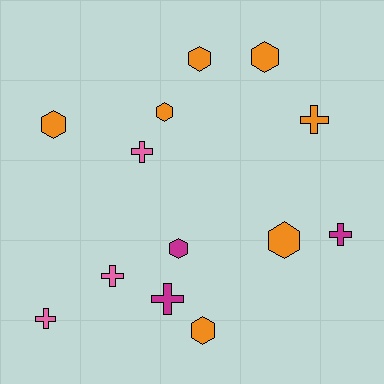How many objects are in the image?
There are 13 objects.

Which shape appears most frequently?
Hexagon, with 7 objects.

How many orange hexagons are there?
There are 6 orange hexagons.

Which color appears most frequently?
Orange, with 7 objects.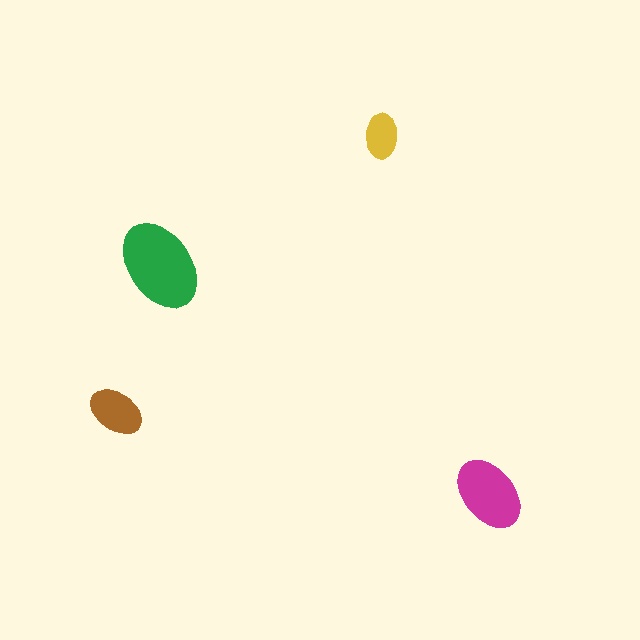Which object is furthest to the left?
The brown ellipse is leftmost.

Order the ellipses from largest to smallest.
the green one, the magenta one, the brown one, the yellow one.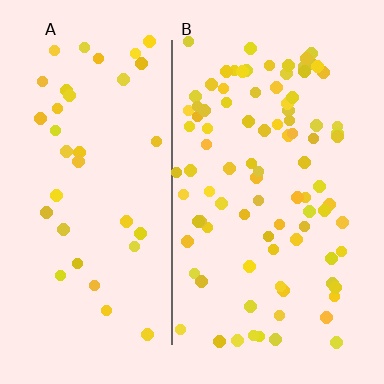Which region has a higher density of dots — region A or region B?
B (the right).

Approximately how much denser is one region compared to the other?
Approximately 2.4× — region B over region A.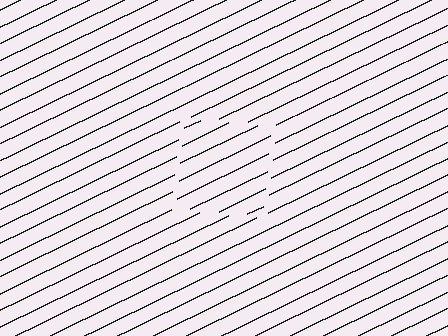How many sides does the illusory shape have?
4 sides — the line-ends trace a square.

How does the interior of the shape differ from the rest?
The interior of the shape contains the same grating, shifted by half a period — the contour is defined by the phase discontinuity where line-ends from the inner and outer gratings abut.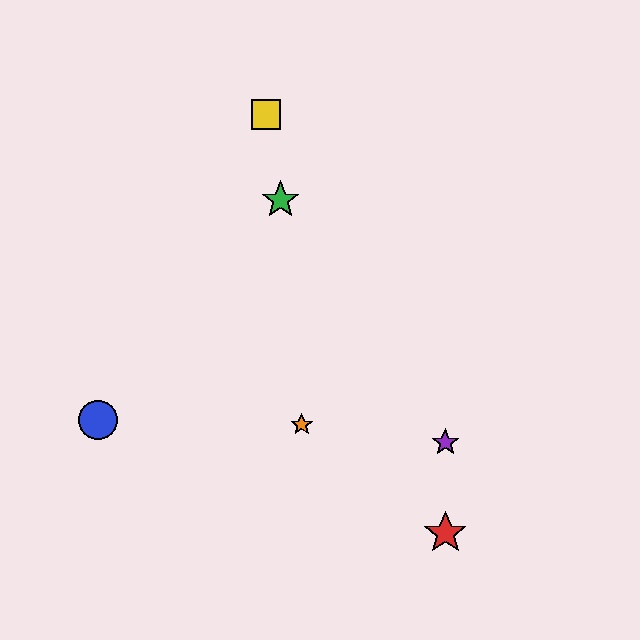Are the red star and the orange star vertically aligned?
No, the red star is at x≈445 and the orange star is at x≈302.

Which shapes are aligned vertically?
The red star, the purple star are aligned vertically.